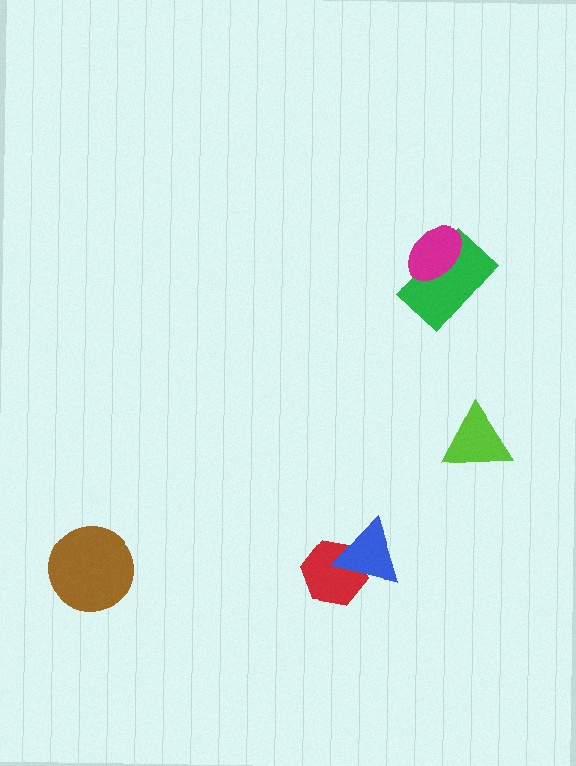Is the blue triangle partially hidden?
No, no other shape covers it.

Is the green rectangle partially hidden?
Yes, it is partially covered by another shape.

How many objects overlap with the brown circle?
0 objects overlap with the brown circle.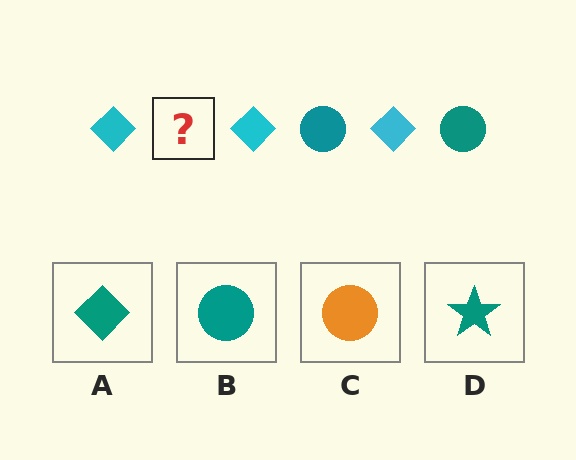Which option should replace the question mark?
Option B.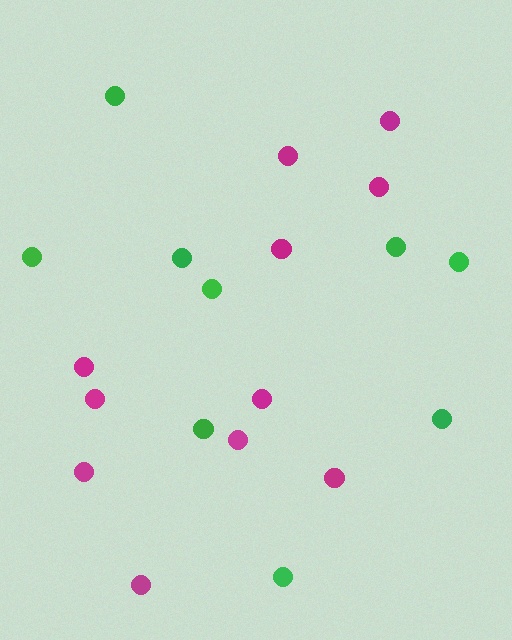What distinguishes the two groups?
There are 2 groups: one group of magenta circles (11) and one group of green circles (9).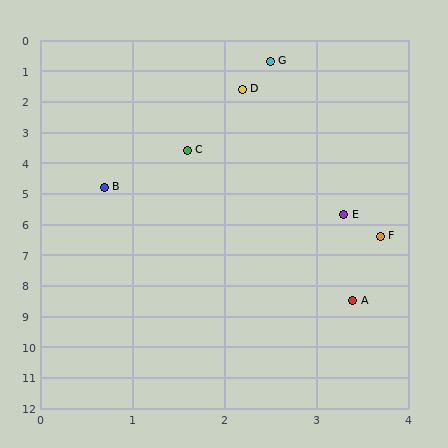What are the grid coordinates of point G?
Point G is at approximately (2.5, 0.7).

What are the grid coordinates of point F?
Point F is at approximately (3.7, 6.4).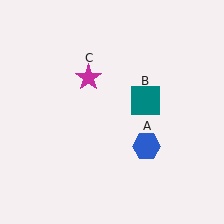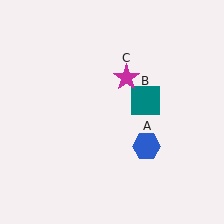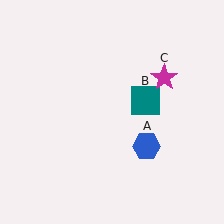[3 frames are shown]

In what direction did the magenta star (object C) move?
The magenta star (object C) moved right.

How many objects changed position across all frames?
1 object changed position: magenta star (object C).